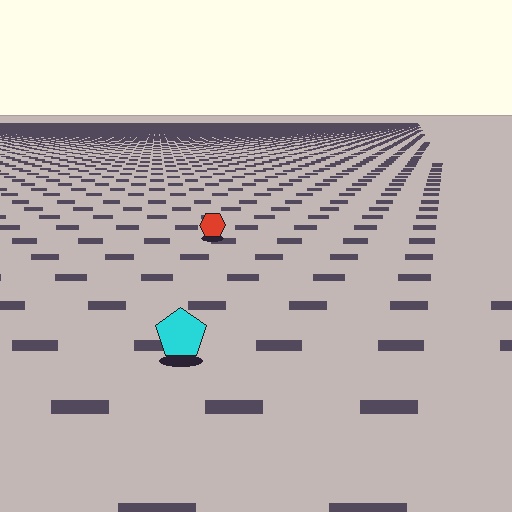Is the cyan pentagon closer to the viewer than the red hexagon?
Yes. The cyan pentagon is closer — you can tell from the texture gradient: the ground texture is coarser near it.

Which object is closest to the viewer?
The cyan pentagon is closest. The texture marks near it are larger and more spread out.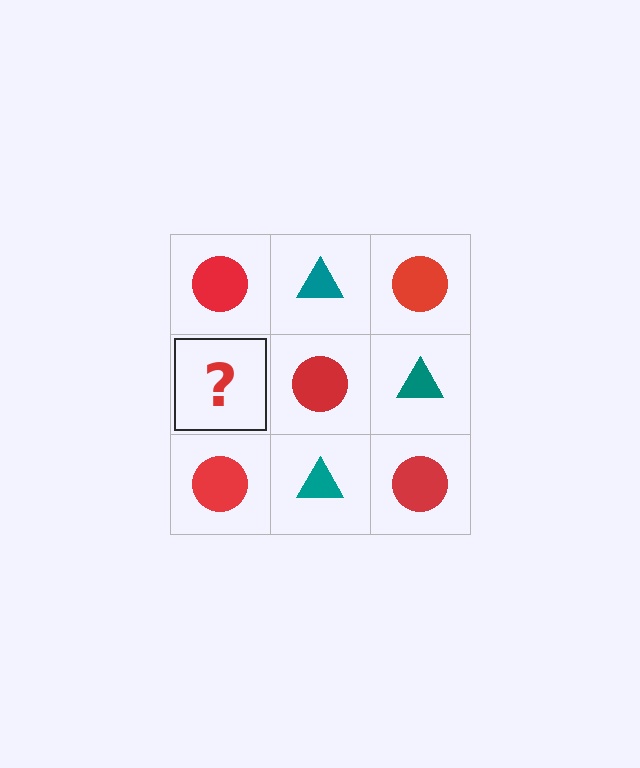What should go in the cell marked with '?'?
The missing cell should contain a teal triangle.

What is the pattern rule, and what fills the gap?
The rule is that it alternates red circle and teal triangle in a checkerboard pattern. The gap should be filled with a teal triangle.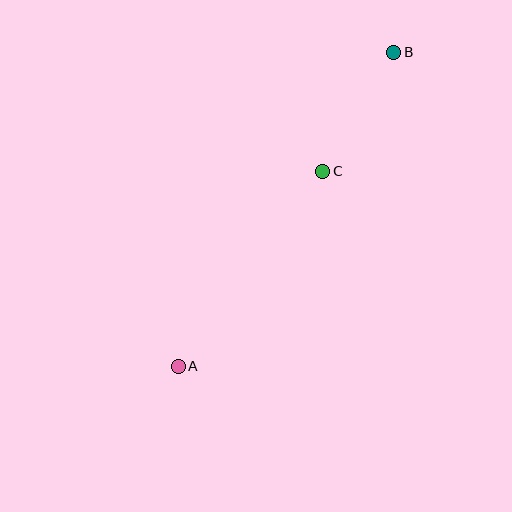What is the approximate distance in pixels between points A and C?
The distance between A and C is approximately 243 pixels.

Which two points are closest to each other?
Points B and C are closest to each other.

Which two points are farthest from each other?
Points A and B are farthest from each other.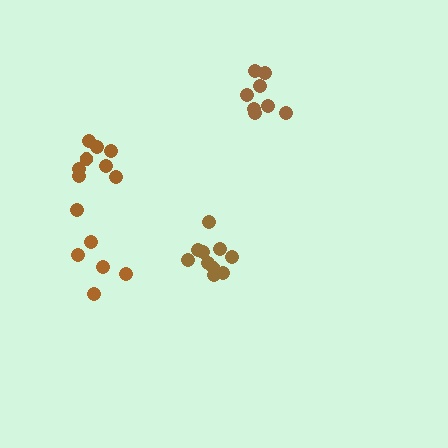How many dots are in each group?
Group 1: 10 dots, Group 2: 8 dots, Group 3: 9 dots, Group 4: 5 dots (32 total).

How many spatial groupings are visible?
There are 4 spatial groupings.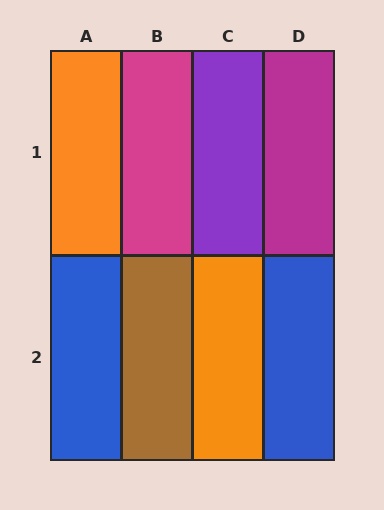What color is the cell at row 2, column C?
Orange.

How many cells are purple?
1 cell is purple.